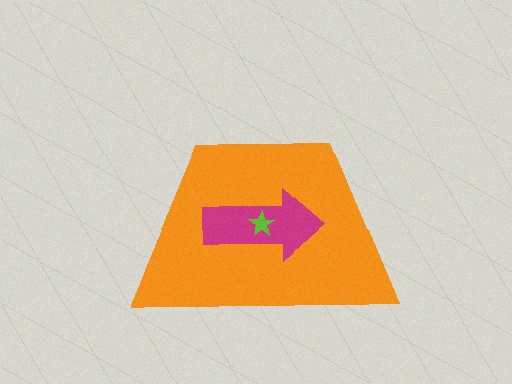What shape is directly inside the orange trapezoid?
The magenta arrow.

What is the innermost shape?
The lime star.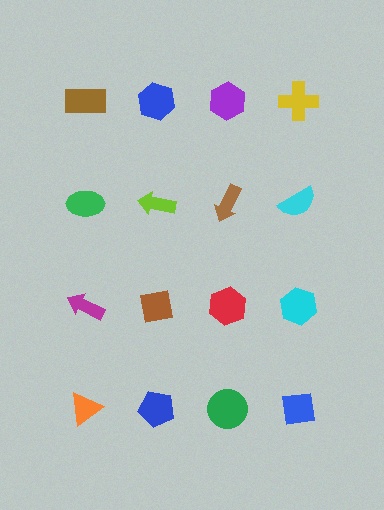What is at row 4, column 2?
A blue pentagon.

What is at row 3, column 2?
A brown square.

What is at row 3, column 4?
A cyan hexagon.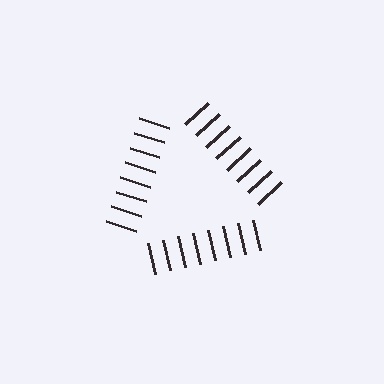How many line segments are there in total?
24 — 8 along each of the 3 edges.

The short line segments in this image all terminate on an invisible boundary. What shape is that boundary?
An illusory triangle — the line segments terminate on its edges but no continuous stroke is drawn.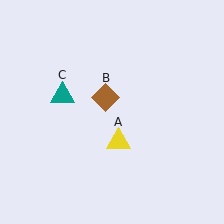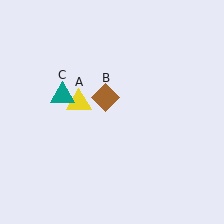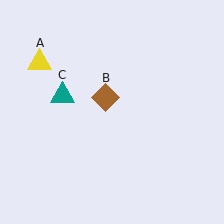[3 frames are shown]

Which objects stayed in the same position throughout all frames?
Brown diamond (object B) and teal triangle (object C) remained stationary.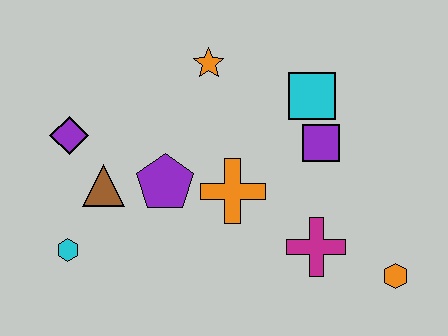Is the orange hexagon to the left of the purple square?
No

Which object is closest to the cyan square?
The purple square is closest to the cyan square.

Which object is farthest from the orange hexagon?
The purple diamond is farthest from the orange hexagon.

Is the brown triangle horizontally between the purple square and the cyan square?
No